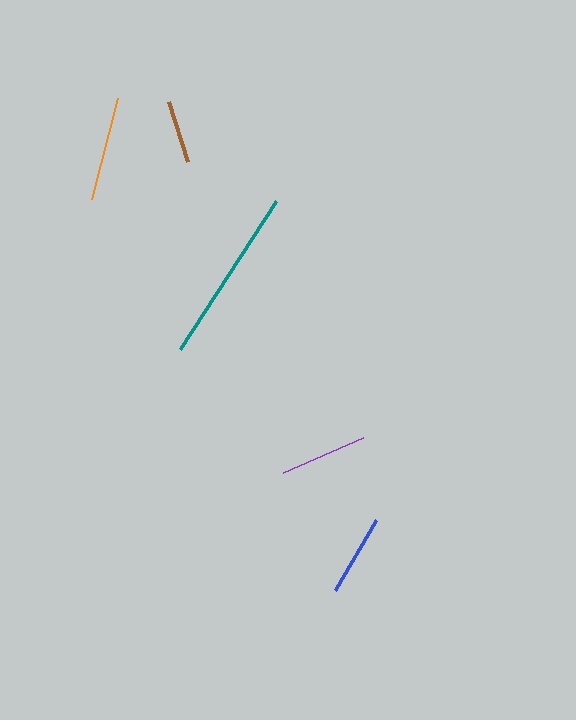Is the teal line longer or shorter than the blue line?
The teal line is longer than the blue line.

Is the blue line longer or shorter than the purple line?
The purple line is longer than the blue line.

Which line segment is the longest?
The teal line is the longest at approximately 177 pixels.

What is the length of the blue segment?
The blue segment is approximately 82 pixels long.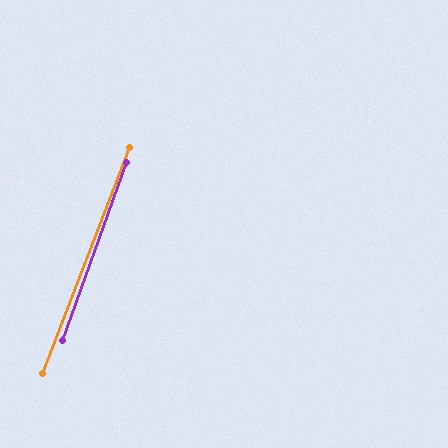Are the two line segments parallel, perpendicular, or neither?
Parallel — their directions differ by only 1.1°.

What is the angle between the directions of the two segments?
Approximately 1 degree.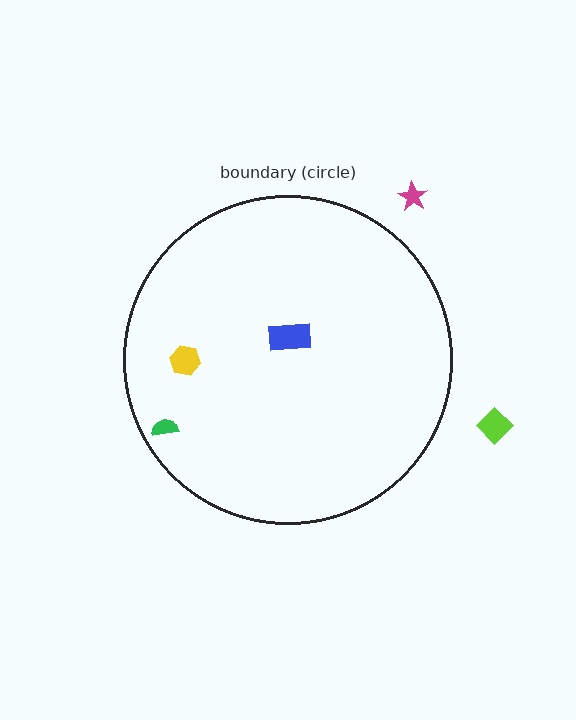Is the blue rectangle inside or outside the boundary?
Inside.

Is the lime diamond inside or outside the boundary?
Outside.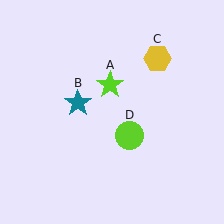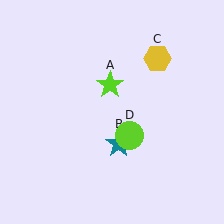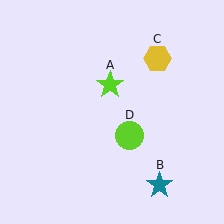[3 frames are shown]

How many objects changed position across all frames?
1 object changed position: teal star (object B).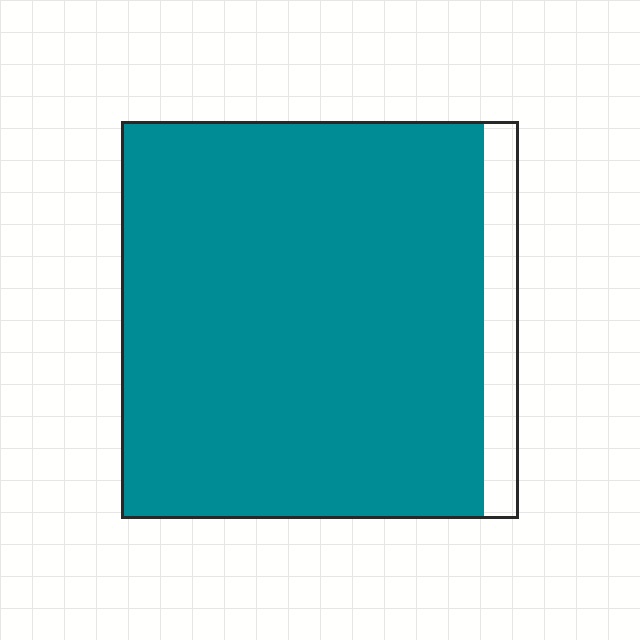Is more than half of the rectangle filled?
Yes.